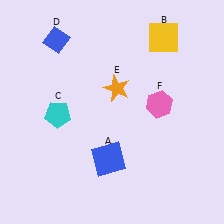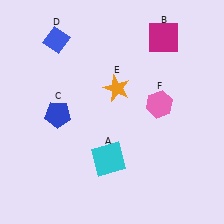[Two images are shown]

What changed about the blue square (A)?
In Image 1, A is blue. In Image 2, it changed to cyan.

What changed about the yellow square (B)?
In Image 1, B is yellow. In Image 2, it changed to magenta.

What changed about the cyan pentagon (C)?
In Image 1, C is cyan. In Image 2, it changed to blue.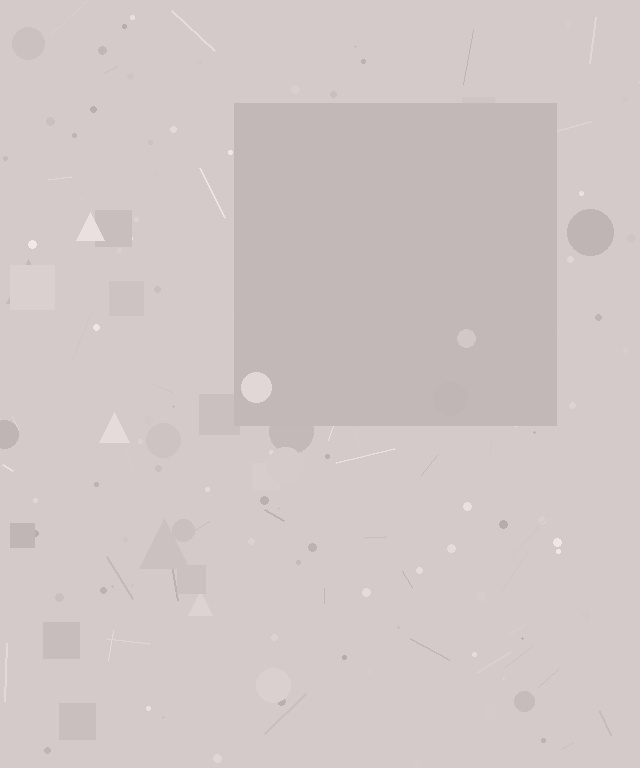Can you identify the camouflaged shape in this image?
The camouflaged shape is a square.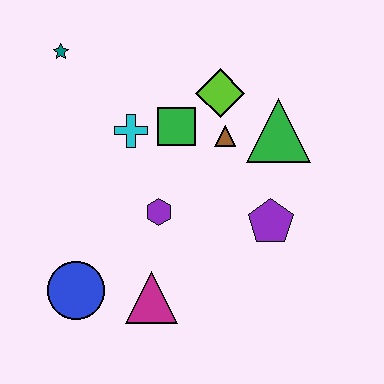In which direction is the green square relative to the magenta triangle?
The green square is above the magenta triangle.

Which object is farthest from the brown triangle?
The blue circle is farthest from the brown triangle.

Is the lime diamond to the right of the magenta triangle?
Yes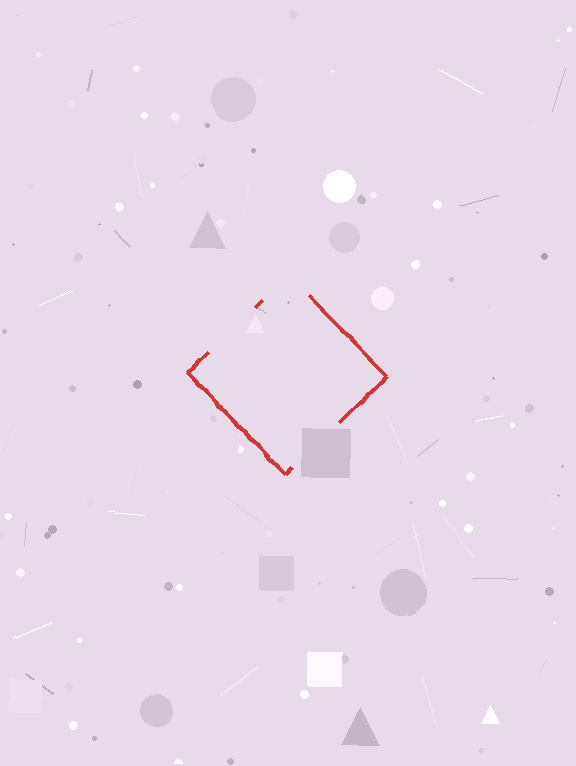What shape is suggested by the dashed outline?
The dashed outline suggests a diamond.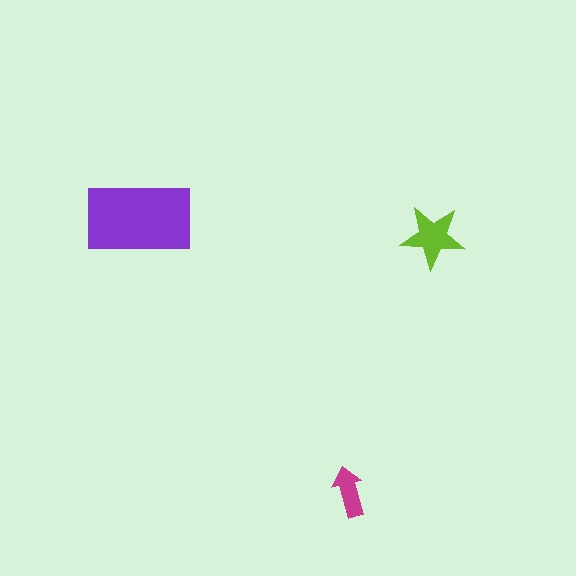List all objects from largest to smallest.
The purple rectangle, the lime star, the magenta arrow.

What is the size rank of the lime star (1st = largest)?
2nd.